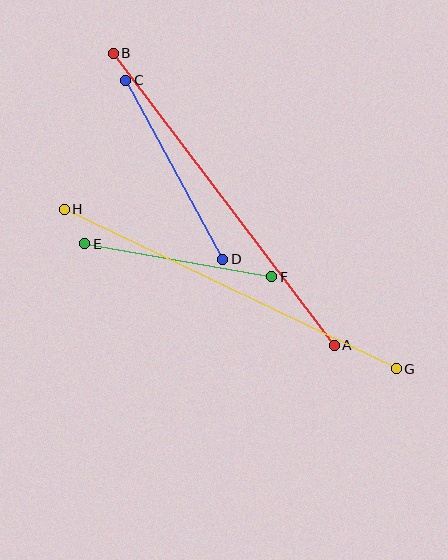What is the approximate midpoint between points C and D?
The midpoint is at approximately (174, 170) pixels.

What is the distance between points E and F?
The distance is approximately 190 pixels.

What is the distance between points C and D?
The distance is approximately 203 pixels.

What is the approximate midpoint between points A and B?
The midpoint is at approximately (224, 199) pixels.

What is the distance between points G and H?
The distance is approximately 368 pixels.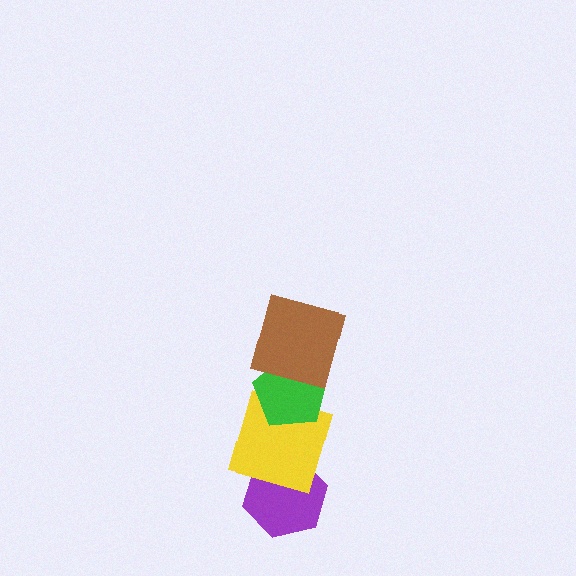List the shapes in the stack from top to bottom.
From top to bottom: the brown square, the green pentagon, the yellow square, the purple hexagon.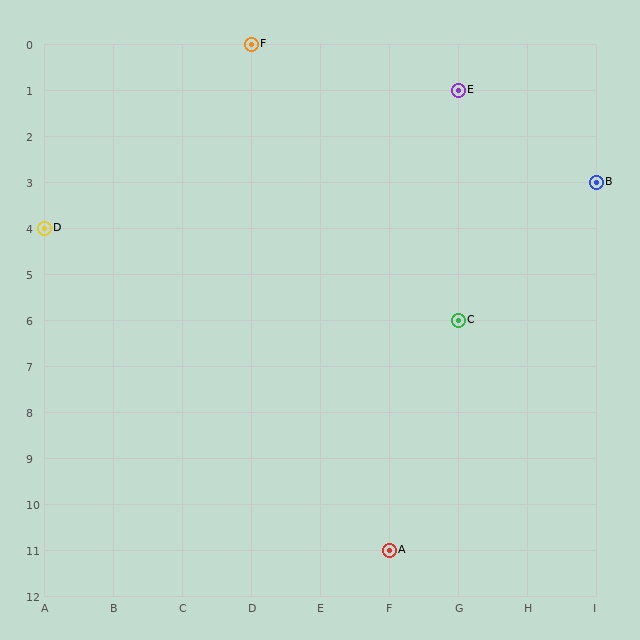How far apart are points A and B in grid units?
Points A and B are 3 columns and 8 rows apart (about 8.5 grid units diagonally).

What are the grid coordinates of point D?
Point D is at grid coordinates (A, 4).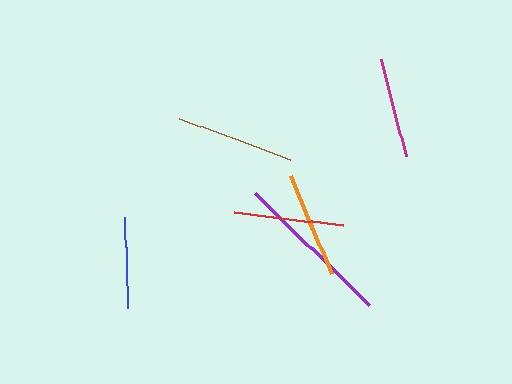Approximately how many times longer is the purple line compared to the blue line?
The purple line is approximately 1.8 times the length of the blue line.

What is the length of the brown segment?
The brown segment is approximately 117 pixels long.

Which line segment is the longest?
The purple line is the longest at approximately 160 pixels.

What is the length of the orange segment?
The orange segment is approximately 107 pixels long.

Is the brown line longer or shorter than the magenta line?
The brown line is longer than the magenta line.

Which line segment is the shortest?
The blue line is the shortest at approximately 91 pixels.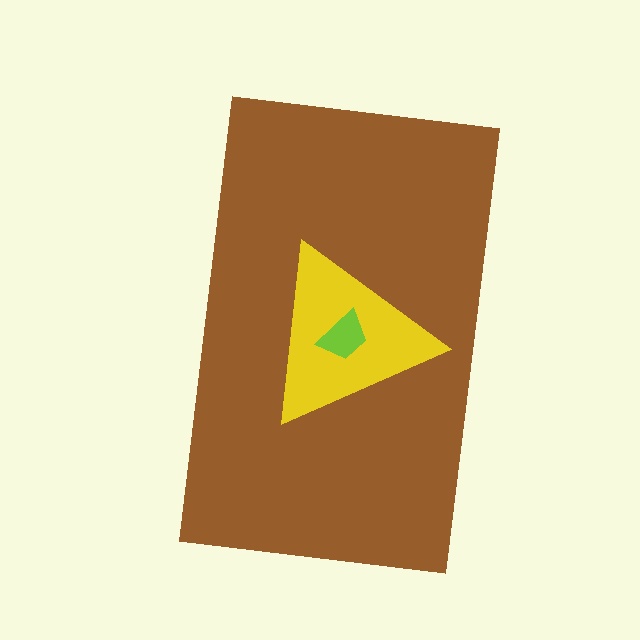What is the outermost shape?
The brown rectangle.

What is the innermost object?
The lime trapezoid.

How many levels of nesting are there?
3.